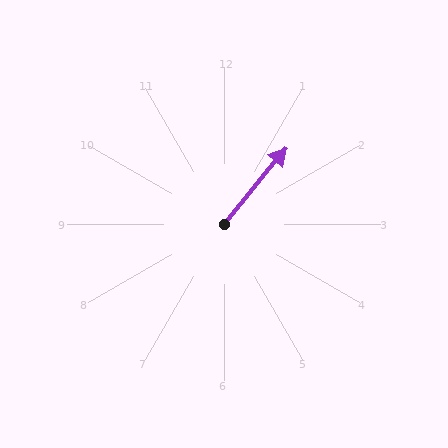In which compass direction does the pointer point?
Northeast.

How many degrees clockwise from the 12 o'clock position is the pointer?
Approximately 39 degrees.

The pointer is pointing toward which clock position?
Roughly 1 o'clock.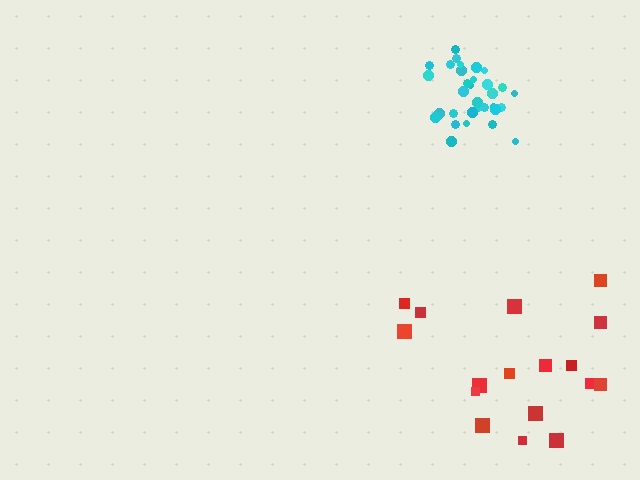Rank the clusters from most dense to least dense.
cyan, red.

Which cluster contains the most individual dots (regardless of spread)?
Cyan (32).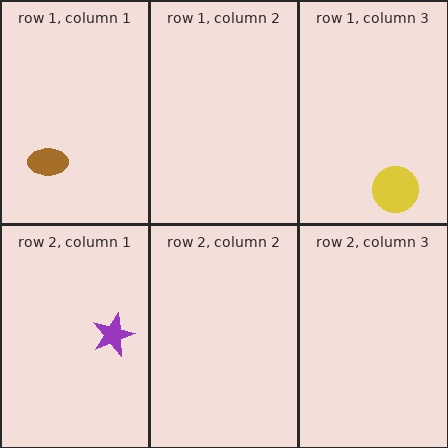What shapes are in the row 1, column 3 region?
The yellow circle.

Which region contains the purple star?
The row 2, column 1 region.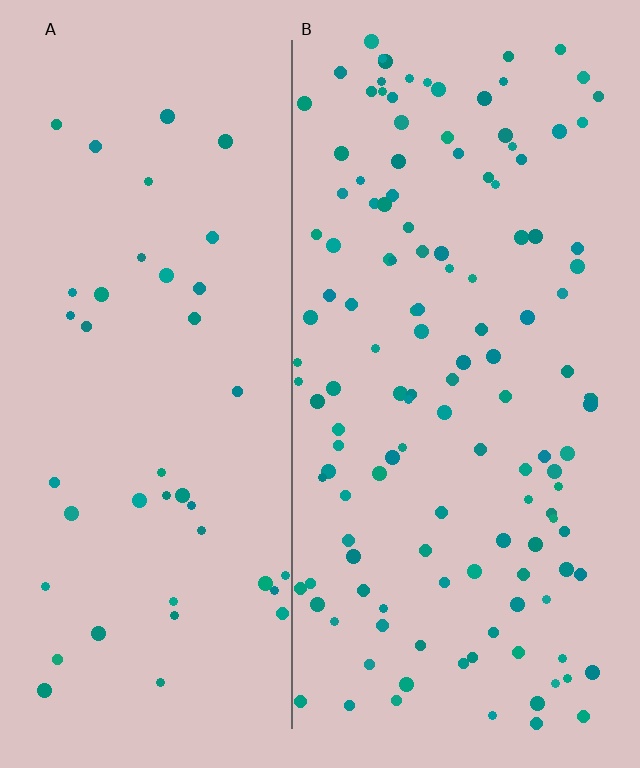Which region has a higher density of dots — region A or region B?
B (the right).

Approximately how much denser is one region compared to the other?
Approximately 3.1× — region B over region A.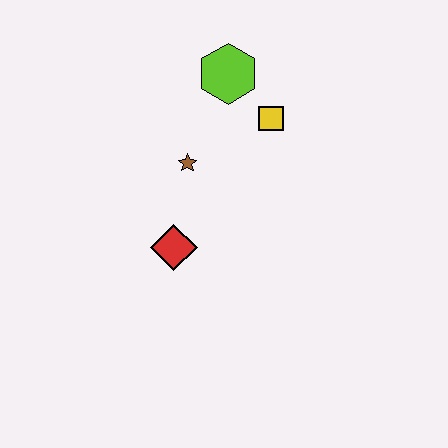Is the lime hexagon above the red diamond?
Yes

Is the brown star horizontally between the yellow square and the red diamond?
Yes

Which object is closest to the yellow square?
The lime hexagon is closest to the yellow square.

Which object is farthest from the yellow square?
The red diamond is farthest from the yellow square.